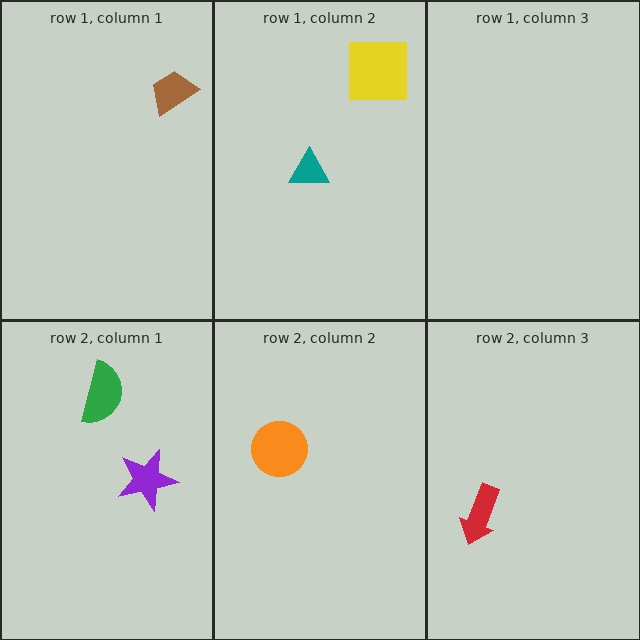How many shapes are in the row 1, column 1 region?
1.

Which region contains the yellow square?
The row 1, column 2 region.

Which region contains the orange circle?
The row 2, column 2 region.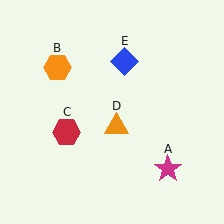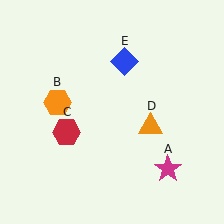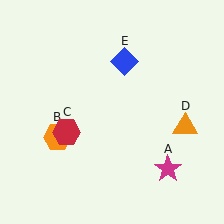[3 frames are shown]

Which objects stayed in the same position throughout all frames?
Magenta star (object A) and red hexagon (object C) and blue diamond (object E) remained stationary.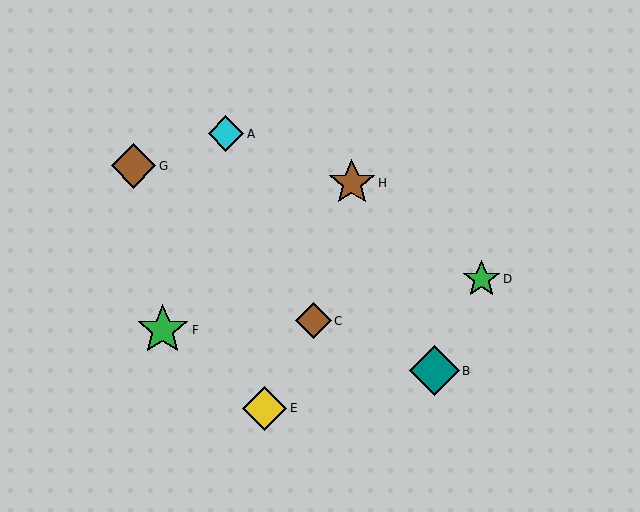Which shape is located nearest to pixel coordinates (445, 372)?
The teal diamond (labeled B) at (434, 371) is nearest to that location.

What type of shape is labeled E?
Shape E is a yellow diamond.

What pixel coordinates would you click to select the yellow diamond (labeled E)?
Click at (265, 408) to select the yellow diamond E.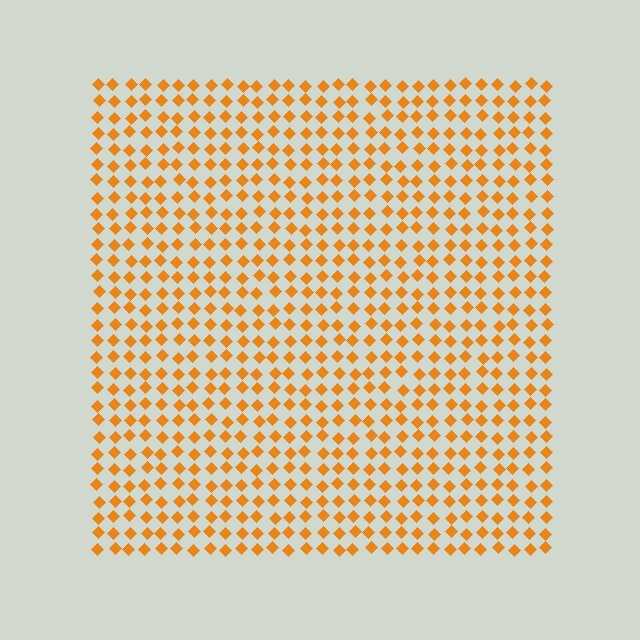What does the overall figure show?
The overall figure shows a square.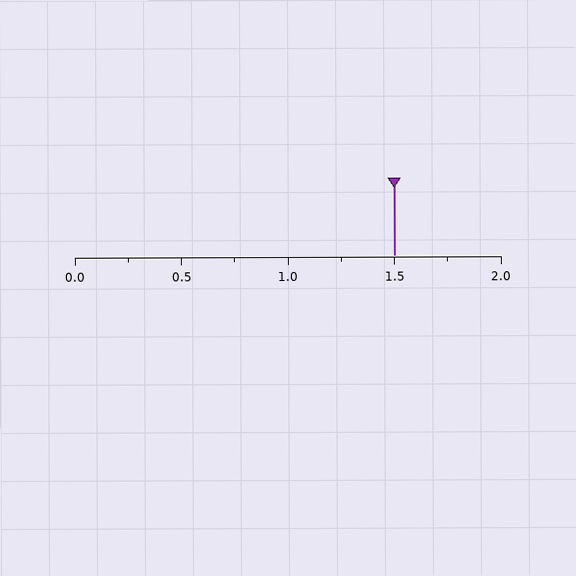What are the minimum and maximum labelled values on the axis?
The axis runs from 0.0 to 2.0.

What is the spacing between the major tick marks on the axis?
The major ticks are spaced 0.5 apart.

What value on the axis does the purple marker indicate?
The marker indicates approximately 1.5.